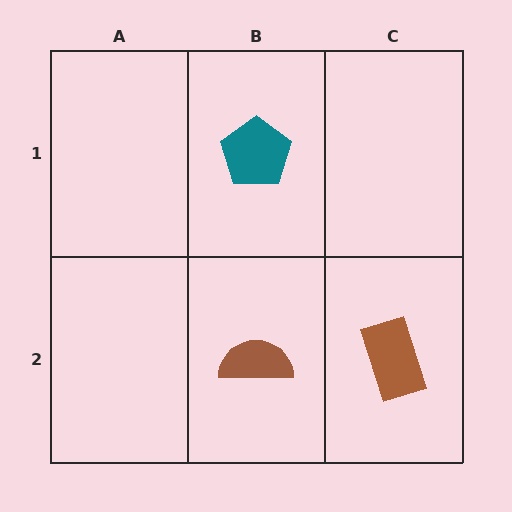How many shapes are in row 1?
1 shape.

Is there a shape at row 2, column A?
No, that cell is empty.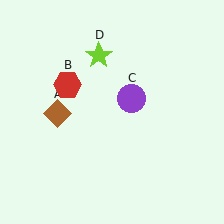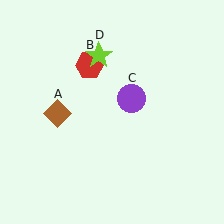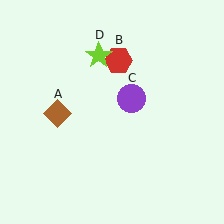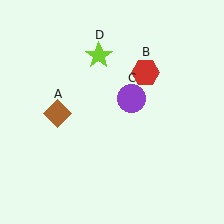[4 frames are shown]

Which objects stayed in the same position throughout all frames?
Brown diamond (object A) and purple circle (object C) and lime star (object D) remained stationary.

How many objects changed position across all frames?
1 object changed position: red hexagon (object B).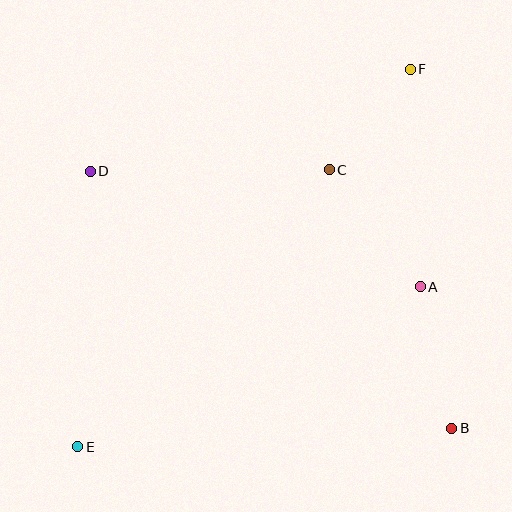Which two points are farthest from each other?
Points E and F are farthest from each other.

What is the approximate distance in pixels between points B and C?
The distance between B and C is approximately 286 pixels.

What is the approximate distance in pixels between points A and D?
The distance between A and D is approximately 350 pixels.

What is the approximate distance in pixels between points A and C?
The distance between A and C is approximately 148 pixels.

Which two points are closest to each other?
Points C and F are closest to each other.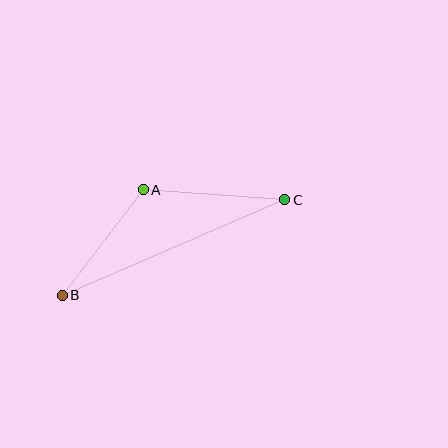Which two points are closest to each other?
Points A and B are closest to each other.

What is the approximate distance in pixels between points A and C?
The distance between A and C is approximately 142 pixels.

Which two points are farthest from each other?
Points B and C are farthest from each other.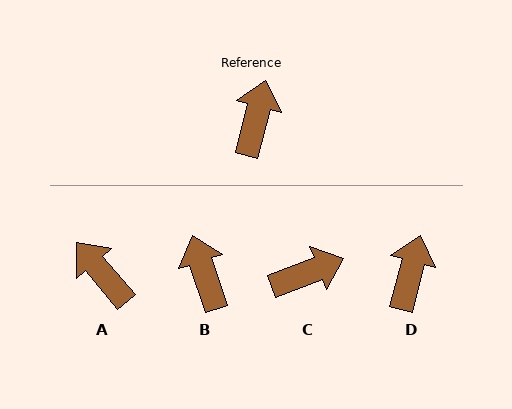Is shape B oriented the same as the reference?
No, it is off by about 33 degrees.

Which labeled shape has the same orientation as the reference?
D.